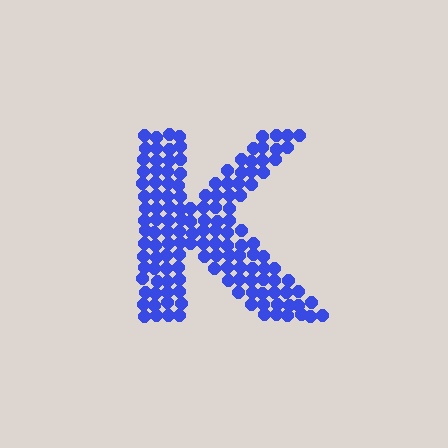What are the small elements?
The small elements are circles.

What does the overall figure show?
The overall figure shows the letter K.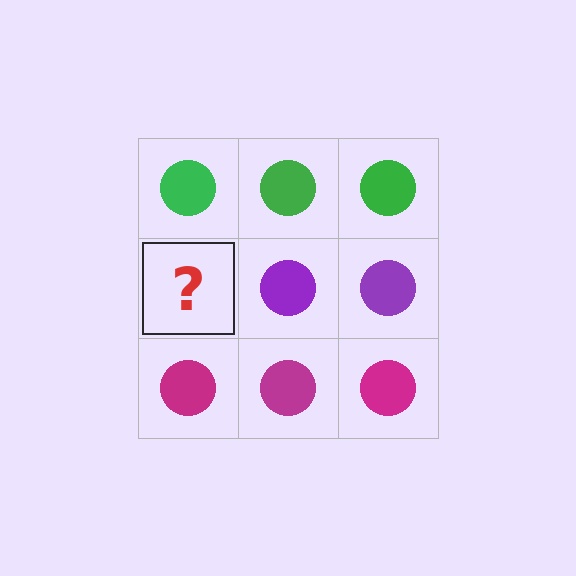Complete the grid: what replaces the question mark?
The question mark should be replaced with a purple circle.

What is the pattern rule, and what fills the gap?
The rule is that each row has a consistent color. The gap should be filled with a purple circle.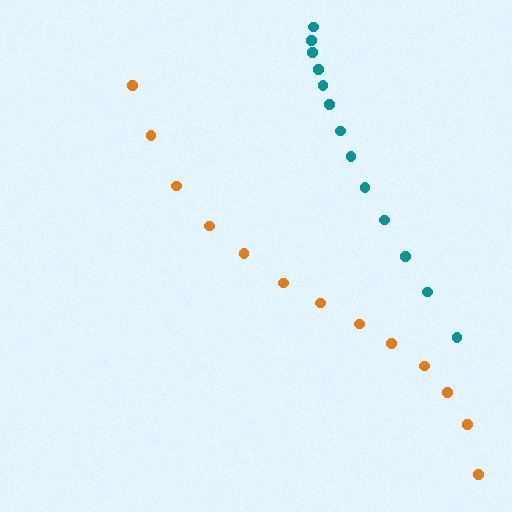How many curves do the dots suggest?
There are 2 distinct paths.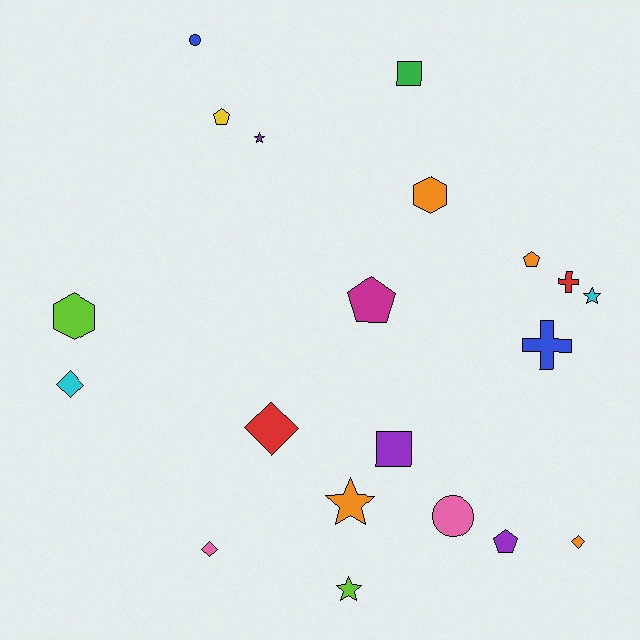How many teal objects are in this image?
There are no teal objects.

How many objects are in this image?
There are 20 objects.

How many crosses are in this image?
There are 2 crosses.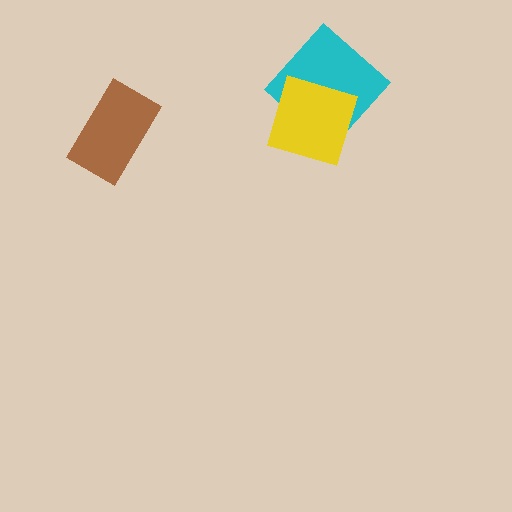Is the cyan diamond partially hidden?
Yes, it is partially covered by another shape.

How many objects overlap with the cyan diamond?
1 object overlaps with the cyan diamond.